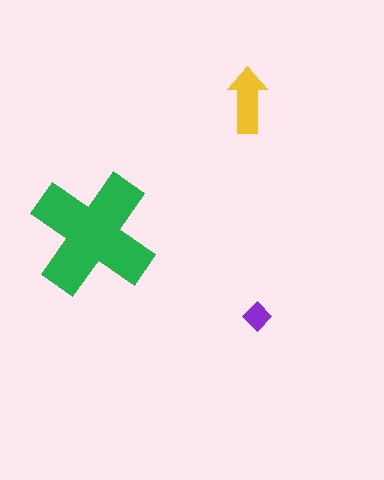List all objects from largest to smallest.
The green cross, the yellow arrow, the purple diamond.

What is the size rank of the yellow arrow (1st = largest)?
2nd.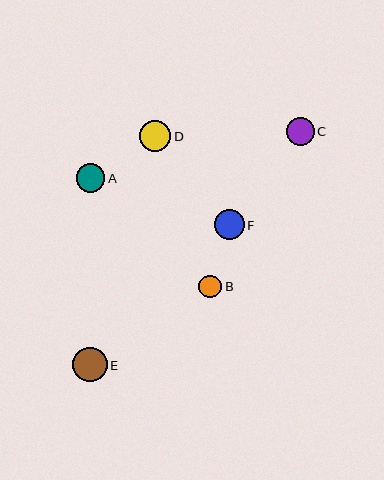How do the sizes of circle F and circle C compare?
Circle F and circle C are approximately the same size.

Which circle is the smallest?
Circle B is the smallest with a size of approximately 23 pixels.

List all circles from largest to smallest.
From largest to smallest: E, D, F, A, C, B.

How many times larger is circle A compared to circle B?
Circle A is approximately 1.3 times the size of circle B.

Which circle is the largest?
Circle E is the largest with a size of approximately 35 pixels.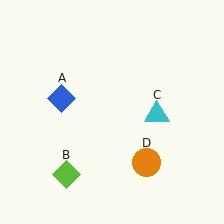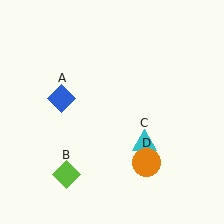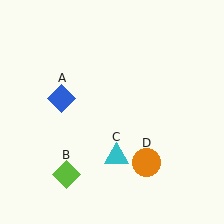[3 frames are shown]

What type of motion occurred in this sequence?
The cyan triangle (object C) rotated clockwise around the center of the scene.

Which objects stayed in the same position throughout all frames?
Blue diamond (object A) and lime diamond (object B) and orange circle (object D) remained stationary.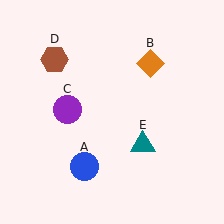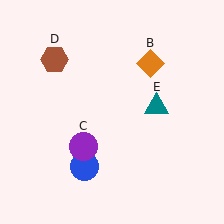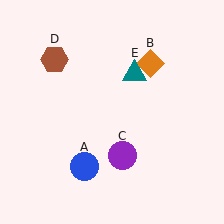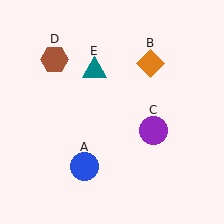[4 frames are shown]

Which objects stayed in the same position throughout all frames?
Blue circle (object A) and orange diamond (object B) and brown hexagon (object D) remained stationary.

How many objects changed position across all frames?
2 objects changed position: purple circle (object C), teal triangle (object E).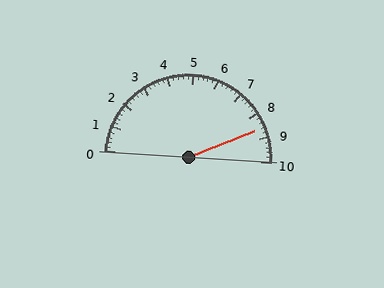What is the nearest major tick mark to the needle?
The nearest major tick mark is 9.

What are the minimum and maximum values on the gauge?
The gauge ranges from 0 to 10.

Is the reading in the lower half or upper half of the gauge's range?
The reading is in the upper half of the range (0 to 10).